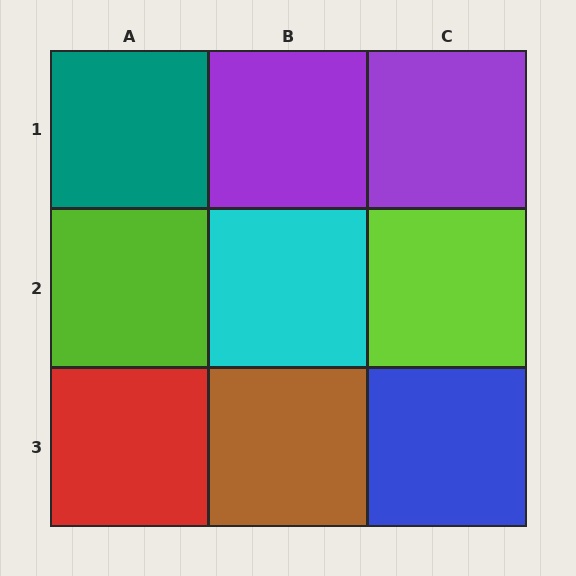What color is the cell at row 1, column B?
Purple.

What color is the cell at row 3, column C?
Blue.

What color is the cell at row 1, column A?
Teal.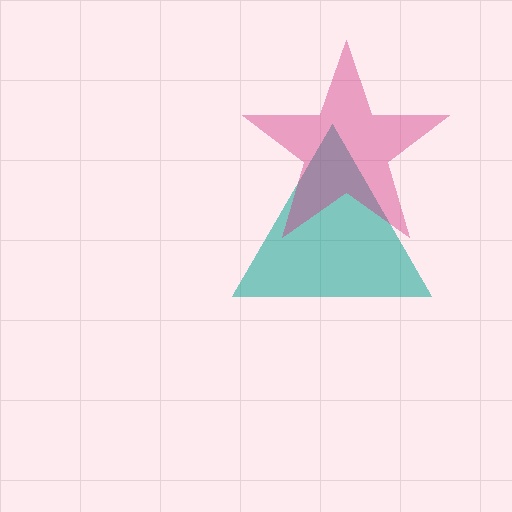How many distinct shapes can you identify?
There are 2 distinct shapes: a teal triangle, a magenta star.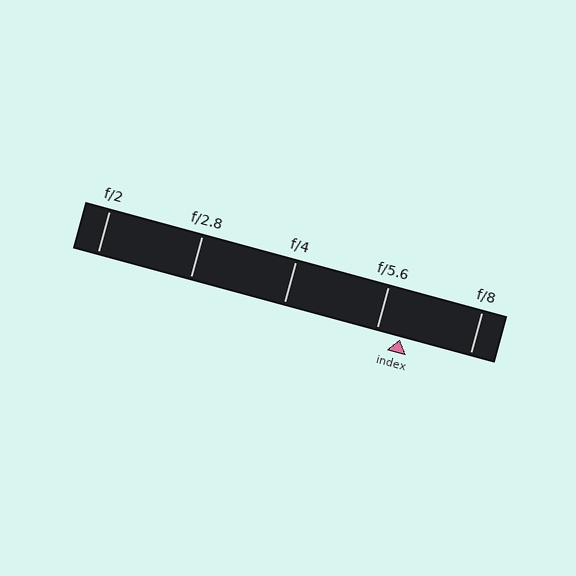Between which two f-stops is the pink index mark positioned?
The index mark is between f/5.6 and f/8.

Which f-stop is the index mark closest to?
The index mark is closest to f/5.6.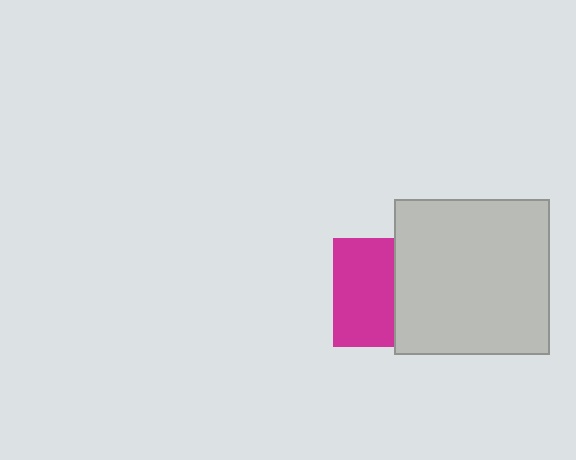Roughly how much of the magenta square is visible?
About half of it is visible (roughly 56%).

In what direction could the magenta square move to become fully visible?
The magenta square could move left. That would shift it out from behind the light gray square entirely.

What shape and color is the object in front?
The object in front is a light gray square.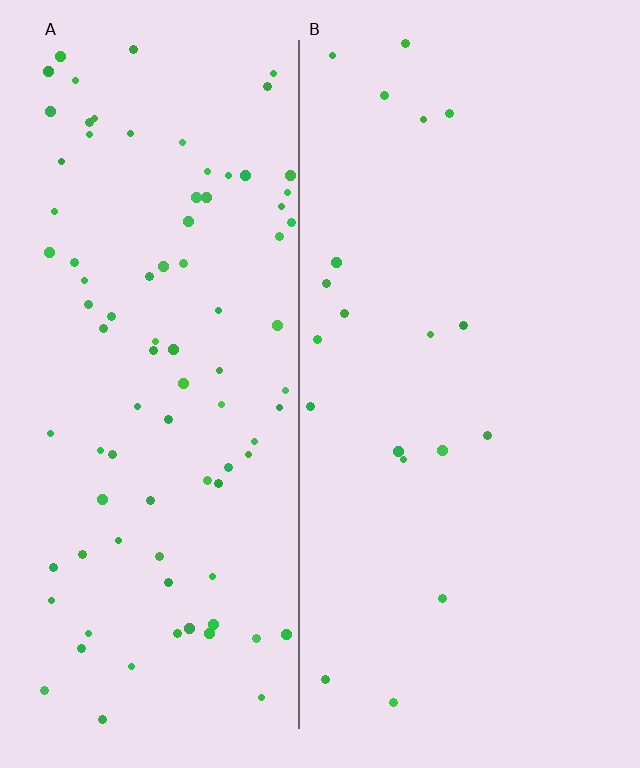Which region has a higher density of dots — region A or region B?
A (the left).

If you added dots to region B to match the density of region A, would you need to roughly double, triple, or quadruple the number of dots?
Approximately quadruple.